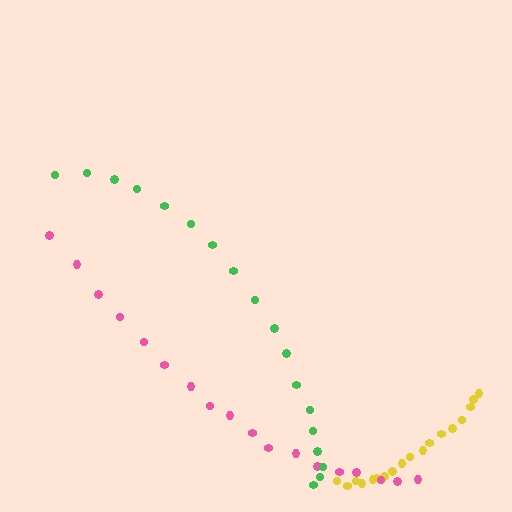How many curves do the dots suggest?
There are 3 distinct paths.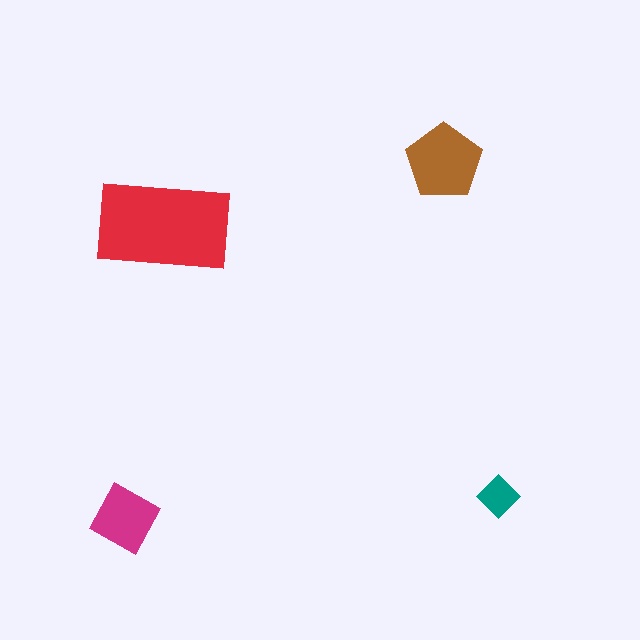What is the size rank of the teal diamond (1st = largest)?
4th.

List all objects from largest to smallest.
The red rectangle, the brown pentagon, the magenta square, the teal diamond.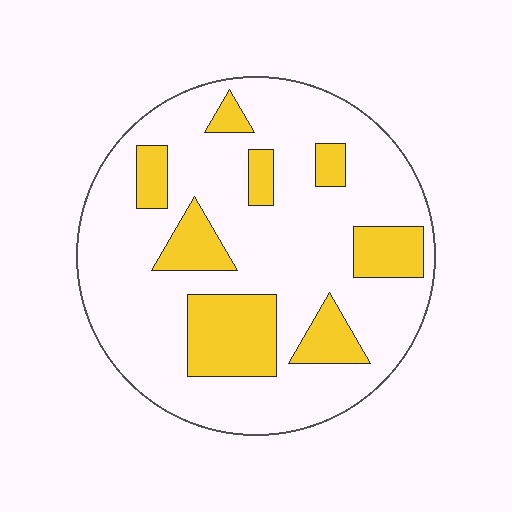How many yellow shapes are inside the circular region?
8.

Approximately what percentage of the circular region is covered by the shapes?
Approximately 25%.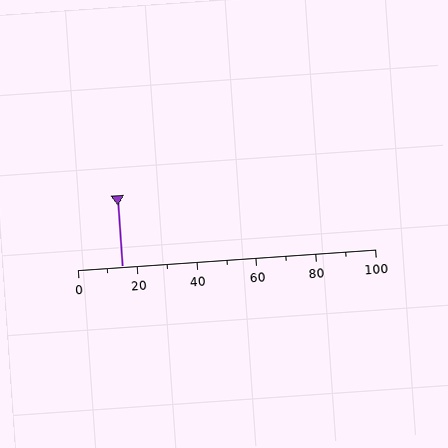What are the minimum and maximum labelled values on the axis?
The axis runs from 0 to 100.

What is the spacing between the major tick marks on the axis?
The major ticks are spaced 20 apart.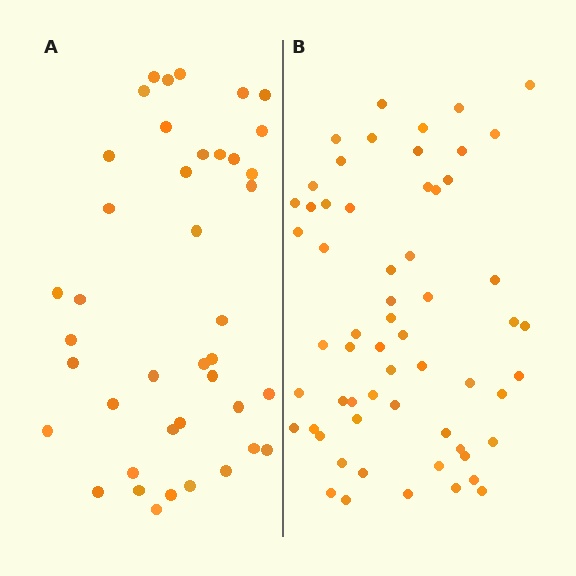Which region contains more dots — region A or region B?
Region B (the right region) has more dots.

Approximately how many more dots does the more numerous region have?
Region B has approximately 20 more dots than region A.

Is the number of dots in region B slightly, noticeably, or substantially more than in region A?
Region B has substantially more. The ratio is roughly 1.5 to 1.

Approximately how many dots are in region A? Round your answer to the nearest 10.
About 40 dots. (The exact count is 41, which rounds to 40.)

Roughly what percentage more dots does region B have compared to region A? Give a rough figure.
About 45% more.